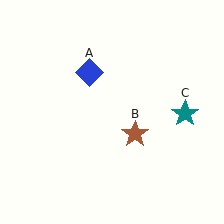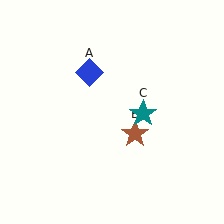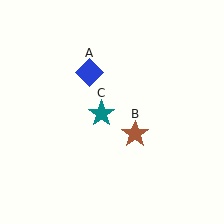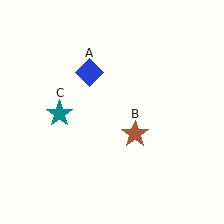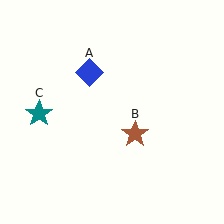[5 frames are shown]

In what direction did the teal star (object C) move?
The teal star (object C) moved left.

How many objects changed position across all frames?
1 object changed position: teal star (object C).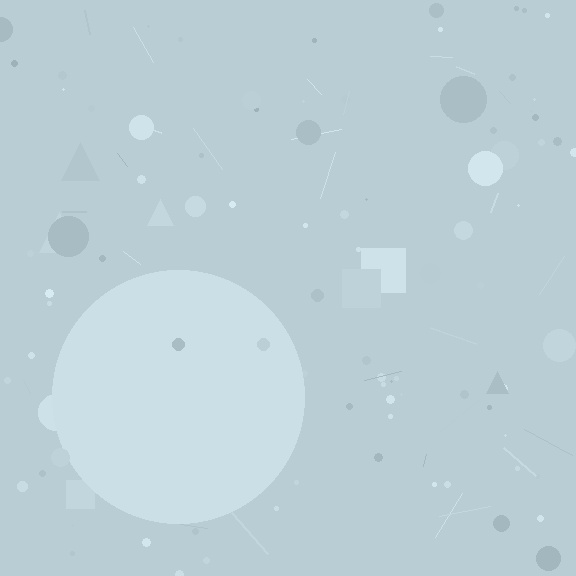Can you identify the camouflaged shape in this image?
The camouflaged shape is a circle.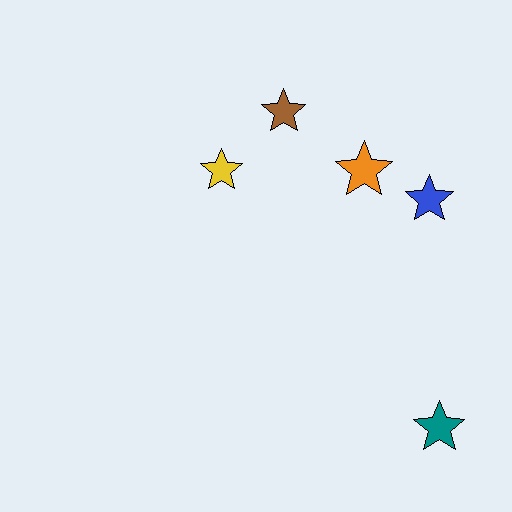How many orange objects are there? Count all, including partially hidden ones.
There is 1 orange object.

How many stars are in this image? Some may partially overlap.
There are 5 stars.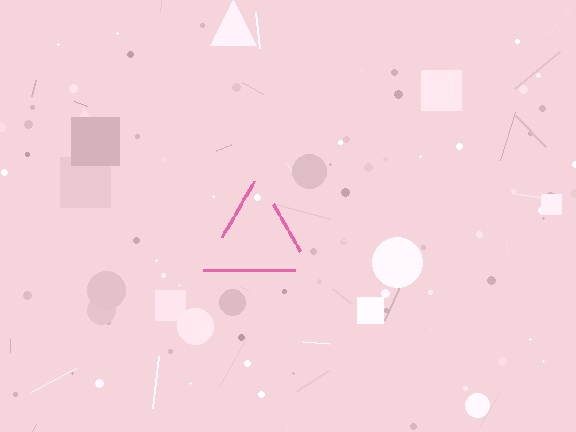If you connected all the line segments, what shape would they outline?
They would outline a triangle.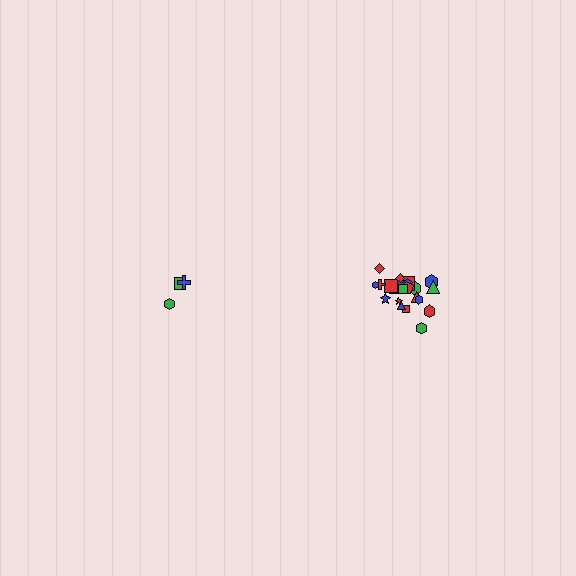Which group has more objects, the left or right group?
The right group.